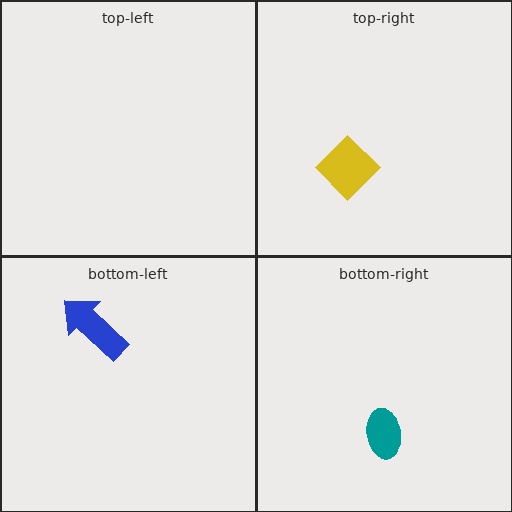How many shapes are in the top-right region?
1.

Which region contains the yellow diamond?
The top-right region.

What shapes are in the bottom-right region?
The teal ellipse.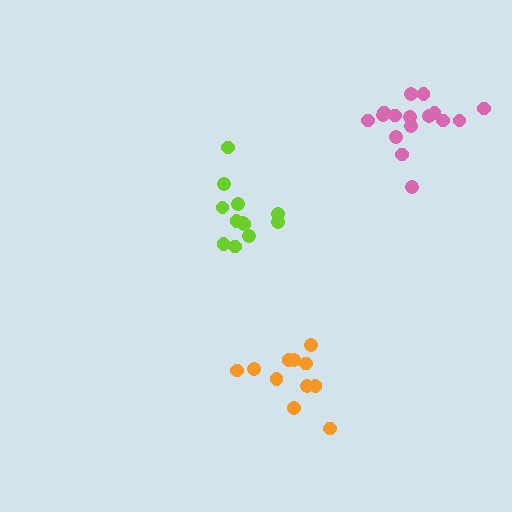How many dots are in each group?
Group 1: 12 dots, Group 2: 16 dots, Group 3: 11 dots (39 total).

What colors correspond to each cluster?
The clusters are colored: lime, pink, orange.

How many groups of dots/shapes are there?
There are 3 groups.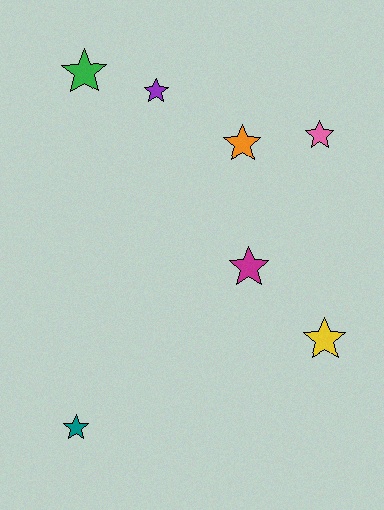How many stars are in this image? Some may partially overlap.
There are 7 stars.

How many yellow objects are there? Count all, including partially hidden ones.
There is 1 yellow object.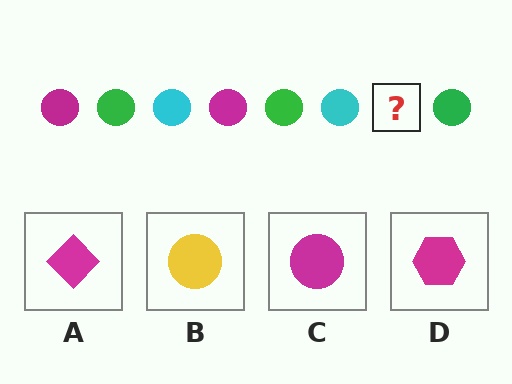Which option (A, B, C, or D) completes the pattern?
C.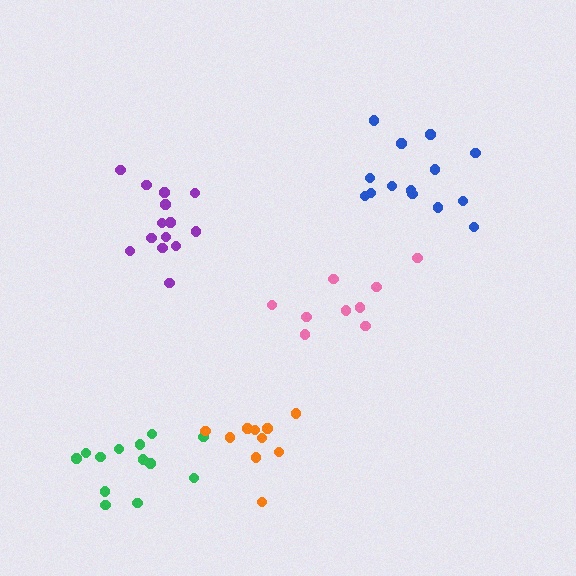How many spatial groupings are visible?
There are 5 spatial groupings.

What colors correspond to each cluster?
The clusters are colored: blue, green, purple, pink, orange.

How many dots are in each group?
Group 1: 14 dots, Group 2: 13 dots, Group 3: 14 dots, Group 4: 9 dots, Group 5: 10 dots (60 total).